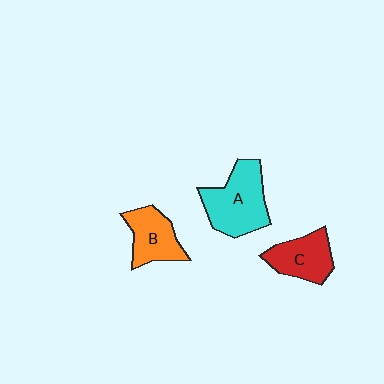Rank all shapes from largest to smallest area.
From largest to smallest: A (cyan), C (red), B (orange).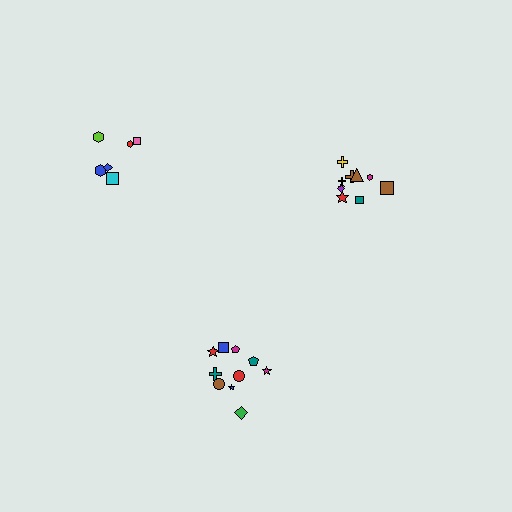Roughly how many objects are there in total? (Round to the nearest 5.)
Roughly 25 objects in total.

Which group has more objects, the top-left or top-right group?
The top-right group.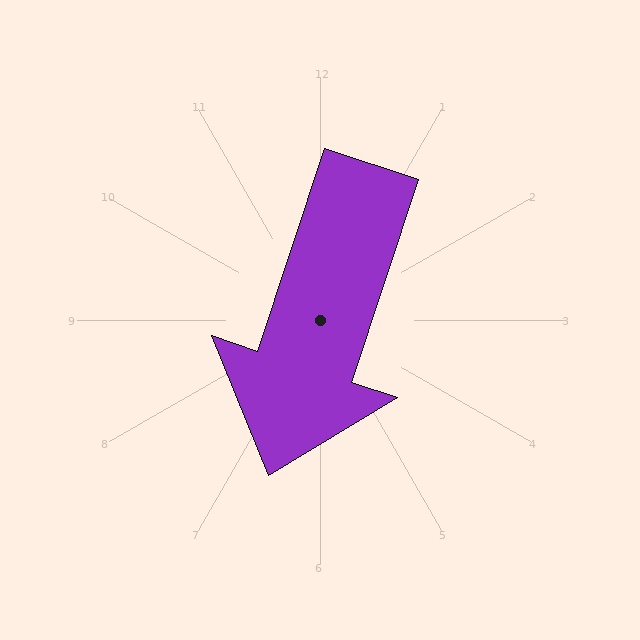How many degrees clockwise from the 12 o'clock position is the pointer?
Approximately 198 degrees.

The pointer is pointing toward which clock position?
Roughly 7 o'clock.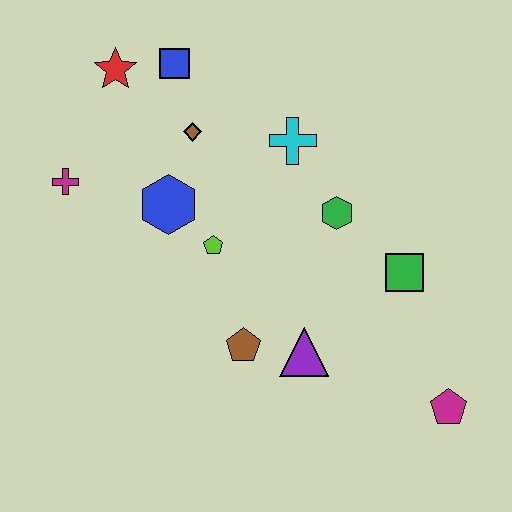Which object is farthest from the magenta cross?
The magenta pentagon is farthest from the magenta cross.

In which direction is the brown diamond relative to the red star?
The brown diamond is to the right of the red star.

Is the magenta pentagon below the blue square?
Yes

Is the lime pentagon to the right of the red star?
Yes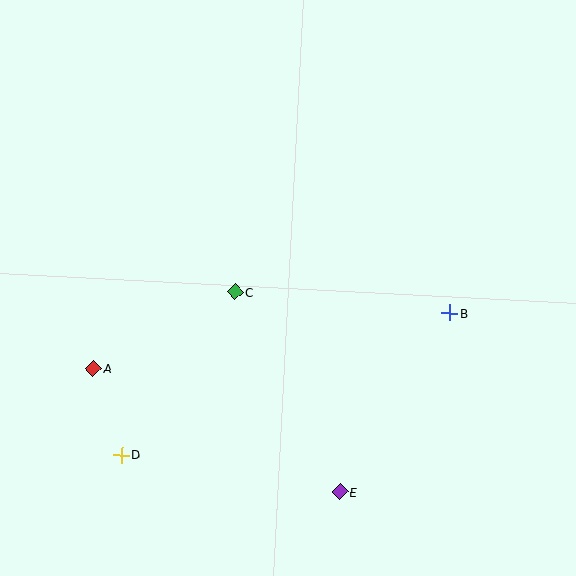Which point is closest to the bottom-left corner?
Point D is closest to the bottom-left corner.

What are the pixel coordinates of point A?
Point A is at (93, 368).